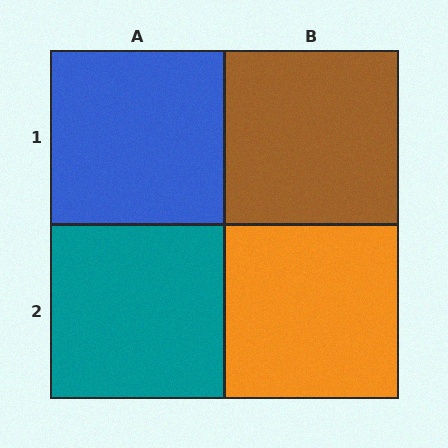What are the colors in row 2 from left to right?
Teal, orange.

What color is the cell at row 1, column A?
Blue.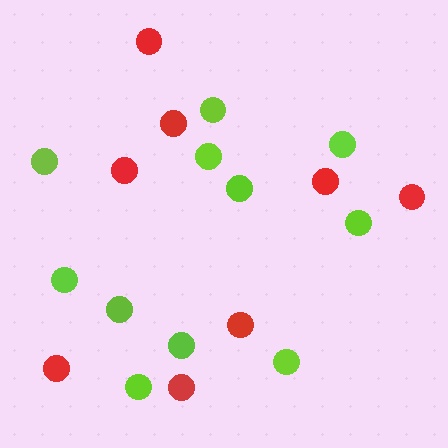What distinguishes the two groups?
There are 2 groups: one group of lime circles (11) and one group of red circles (8).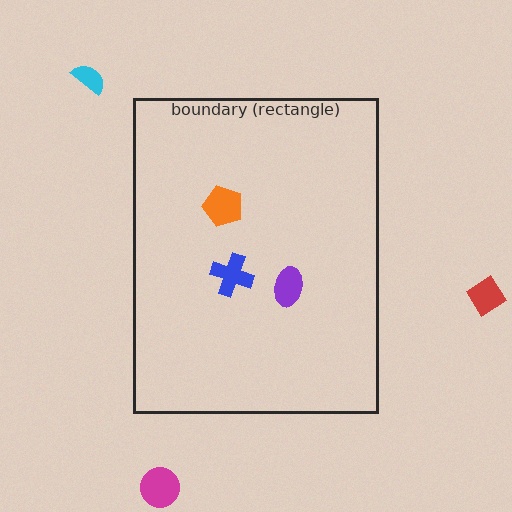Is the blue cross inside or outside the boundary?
Inside.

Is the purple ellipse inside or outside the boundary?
Inside.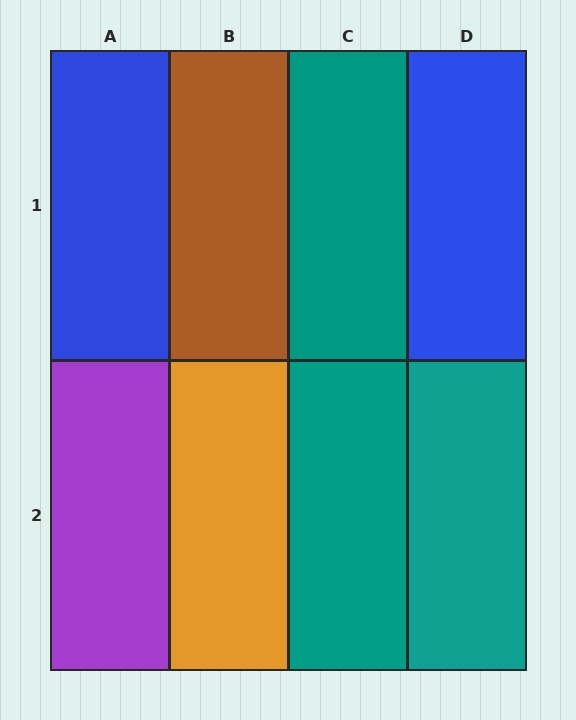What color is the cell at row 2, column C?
Teal.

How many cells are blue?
2 cells are blue.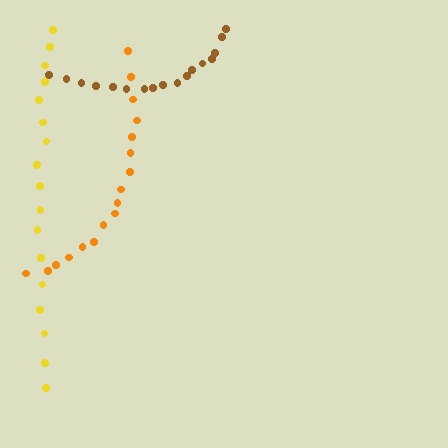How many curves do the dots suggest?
There are 3 distinct paths.